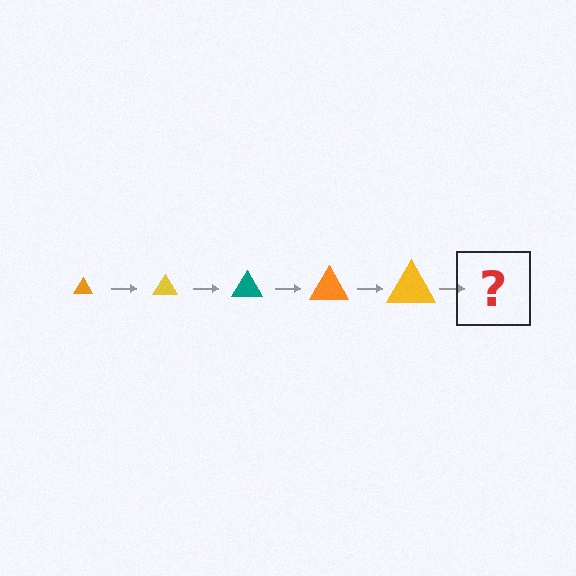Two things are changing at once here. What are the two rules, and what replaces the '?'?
The two rules are that the triangle grows larger each step and the color cycles through orange, yellow, and teal. The '?' should be a teal triangle, larger than the previous one.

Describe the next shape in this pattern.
It should be a teal triangle, larger than the previous one.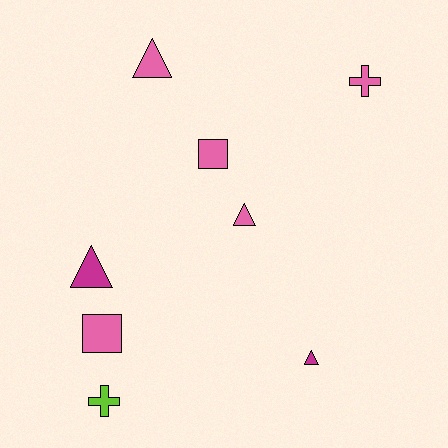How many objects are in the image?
There are 8 objects.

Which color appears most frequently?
Pink, with 5 objects.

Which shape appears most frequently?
Triangle, with 4 objects.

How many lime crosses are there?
There is 1 lime cross.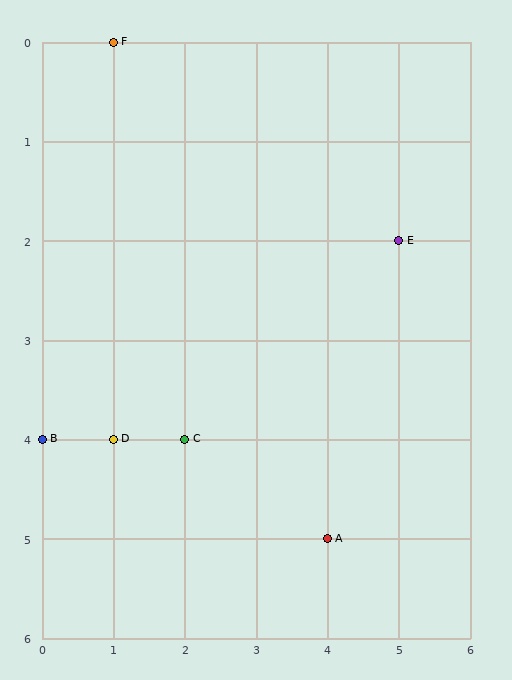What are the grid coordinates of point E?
Point E is at grid coordinates (5, 2).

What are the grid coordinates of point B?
Point B is at grid coordinates (0, 4).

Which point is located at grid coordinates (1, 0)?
Point F is at (1, 0).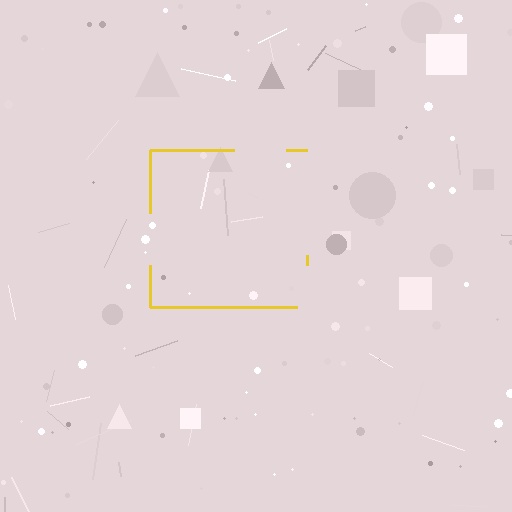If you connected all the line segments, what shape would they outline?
They would outline a square.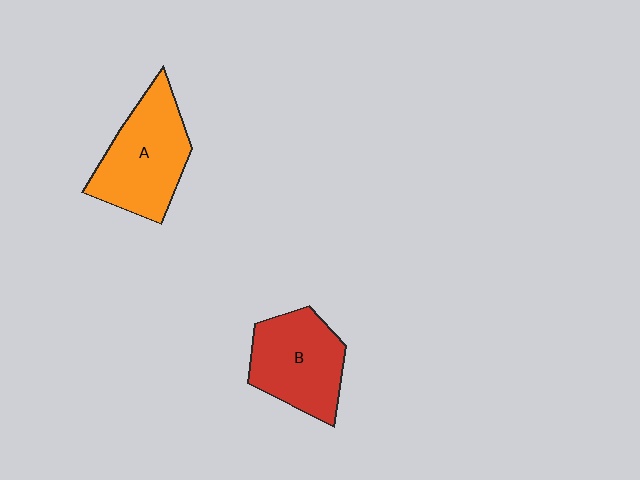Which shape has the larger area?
Shape A (orange).